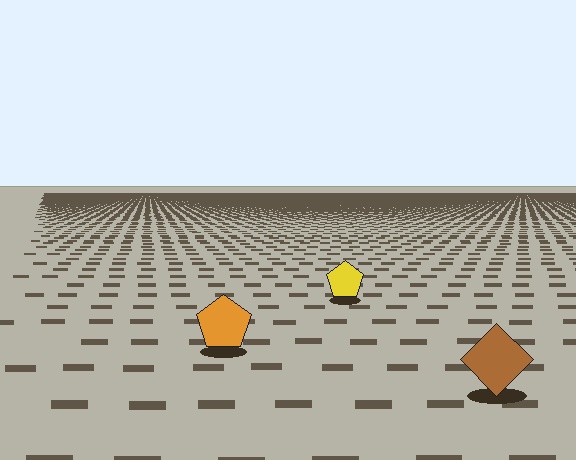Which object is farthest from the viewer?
The yellow pentagon is farthest from the viewer. It appears smaller and the ground texture around it is denser.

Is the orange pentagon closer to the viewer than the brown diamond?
No. The brown diamond is closer — you can tell from the texture gradient: the ground texture is coarser near it.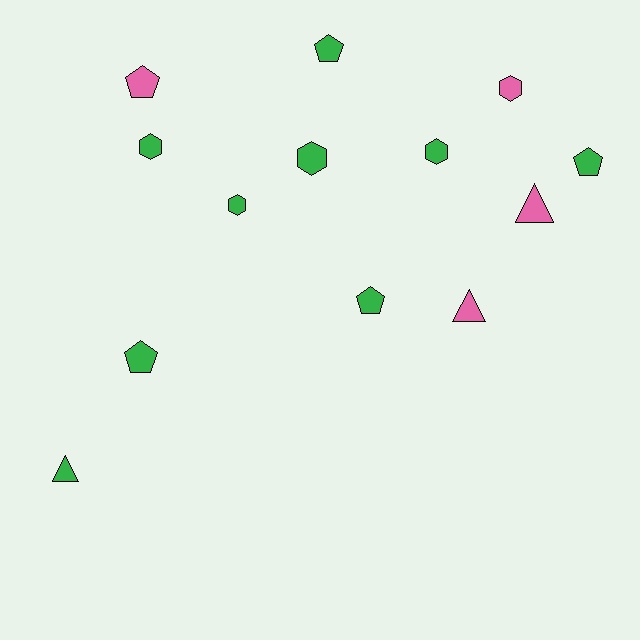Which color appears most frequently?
Green, with 9 objects.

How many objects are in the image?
There are 13 objects.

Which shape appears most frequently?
Pentagon, with 5 objects.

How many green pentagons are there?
There are 4 green pentagons.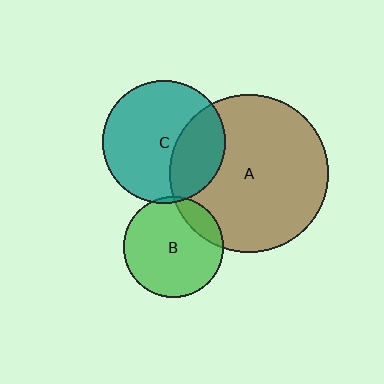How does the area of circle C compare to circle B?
Approximately 1.5 times.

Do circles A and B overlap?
Yes.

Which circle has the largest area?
Circle A (brown).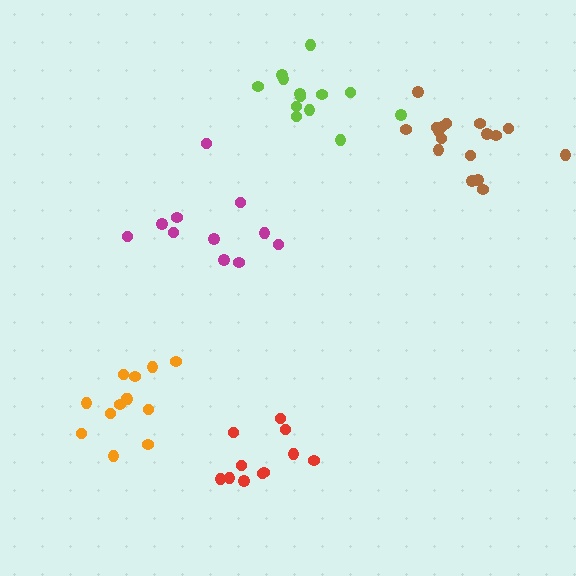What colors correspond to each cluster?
The clusters are colored: magenta, brown, orange, red, lime.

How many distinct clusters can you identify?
There are 5 distinct clusters.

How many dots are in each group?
Group 1: 11 dots, Group 2: 17 dots, Group 3: 13 dots, Group 4: 11 dots, Group 5: 13 dots (65 total).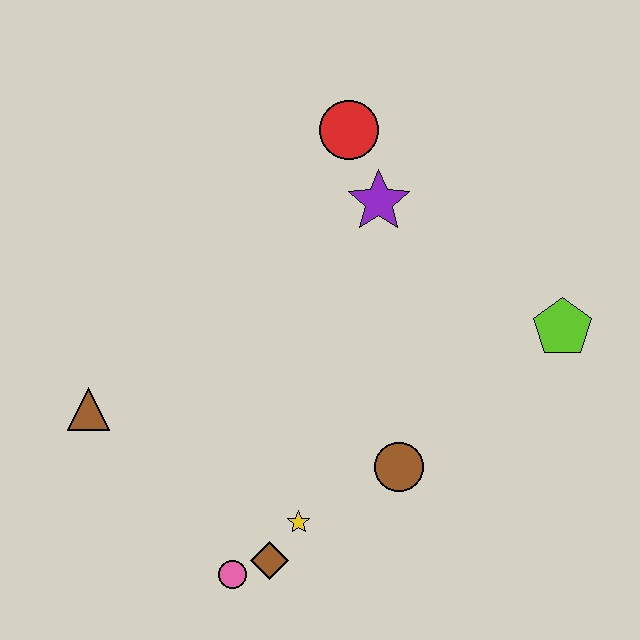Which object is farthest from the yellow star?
The red circle is farthest from the yellow star.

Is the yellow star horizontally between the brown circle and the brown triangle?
Yes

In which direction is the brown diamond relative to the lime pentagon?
The brown diamond is to the left of the lime pentagon.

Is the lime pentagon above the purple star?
No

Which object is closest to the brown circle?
The yellow star is closest to the brown circle.